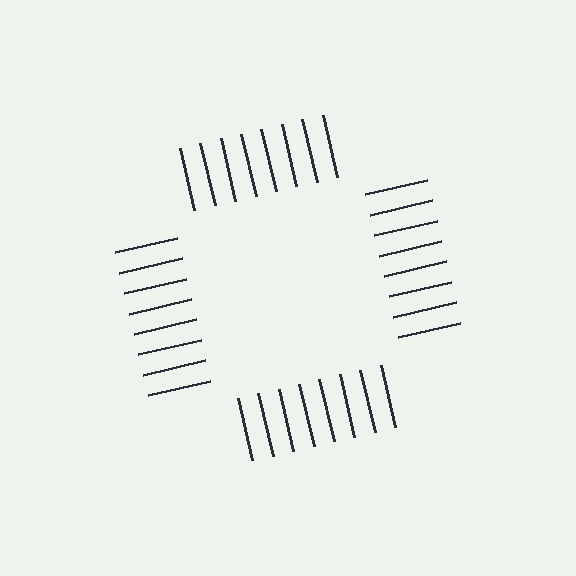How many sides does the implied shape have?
4 sides — the line-ends trace a square.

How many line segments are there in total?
32 — 8 along each of the 4 edges.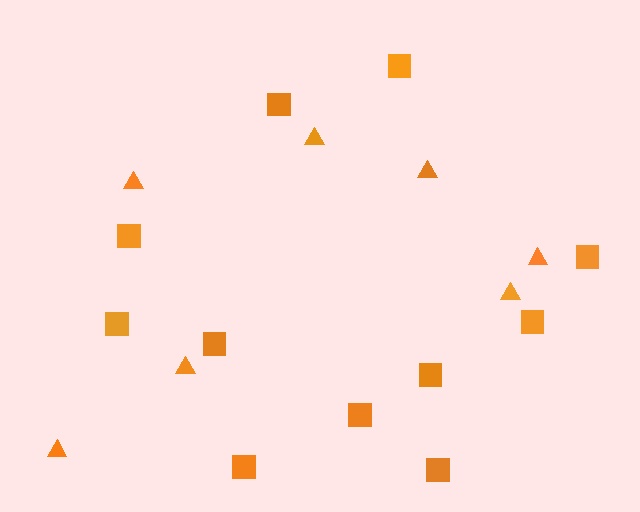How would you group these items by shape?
There are 2 groups: one group of triangles (7) and one group of squares (11).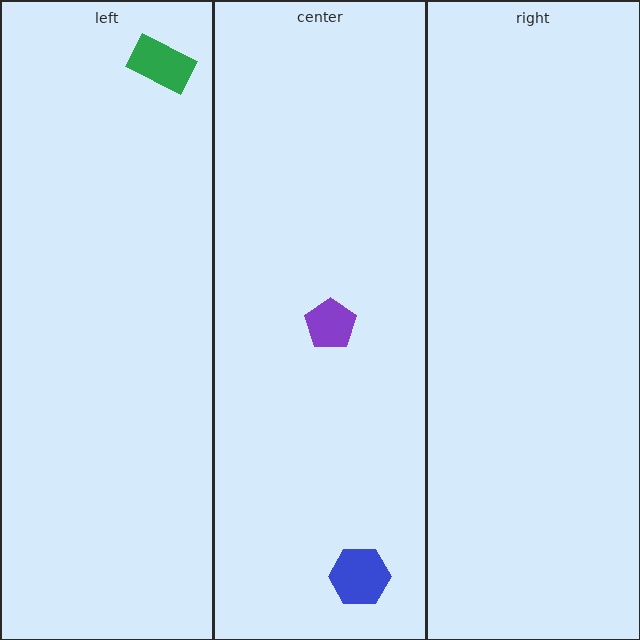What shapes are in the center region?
The purple pentagon, the blue hexagon.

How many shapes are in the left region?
1.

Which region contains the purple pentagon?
The center region.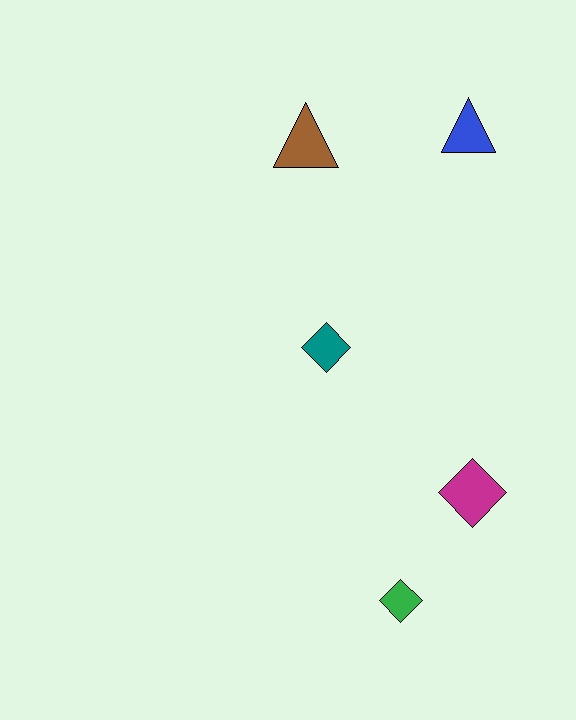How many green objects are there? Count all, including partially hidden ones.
There is 1 green object.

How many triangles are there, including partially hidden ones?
There are 2 triangles.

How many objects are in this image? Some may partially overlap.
There are 5 objects.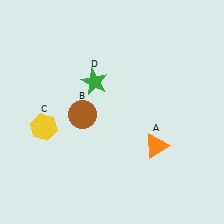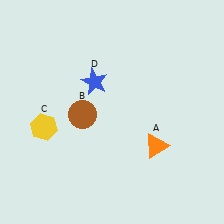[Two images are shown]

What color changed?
The star (D) changed from green in Image 1 to blue in Image 2.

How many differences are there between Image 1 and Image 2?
There is 1 difference between the two images.